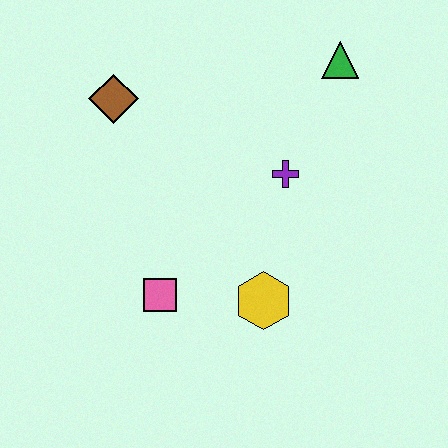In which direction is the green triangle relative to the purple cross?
The green triangle is above the purple cross.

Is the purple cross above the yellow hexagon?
Yes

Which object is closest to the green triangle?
The purple cross is closest to the green triangle.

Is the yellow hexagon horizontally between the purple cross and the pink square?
Yes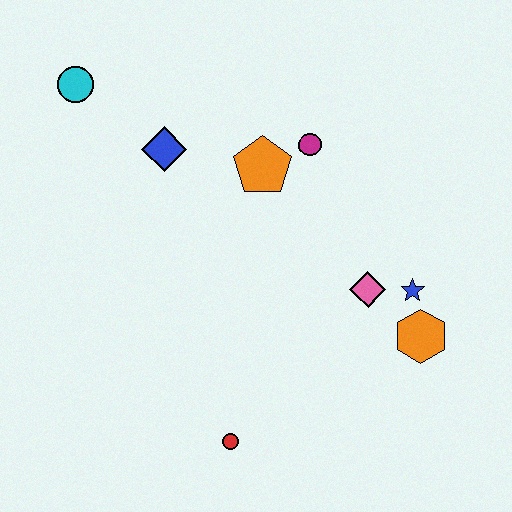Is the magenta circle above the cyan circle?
No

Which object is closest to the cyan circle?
The blue diamond is closest to the cyan circle.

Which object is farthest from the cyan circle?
The orange hexagon is farthest from the cyan circle.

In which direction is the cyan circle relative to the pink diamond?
The cyan circle is to the left of the pink diamond.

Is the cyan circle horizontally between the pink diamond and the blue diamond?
No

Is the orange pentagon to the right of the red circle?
Yes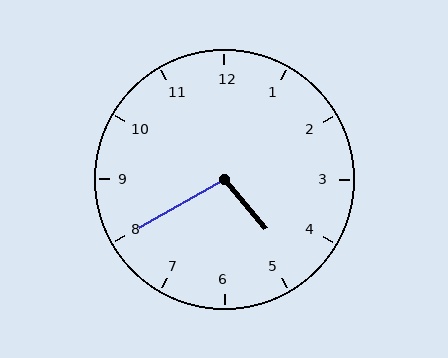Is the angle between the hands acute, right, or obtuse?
It is obtuse.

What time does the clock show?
4:40.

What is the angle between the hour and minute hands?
Approximately 100 degrees.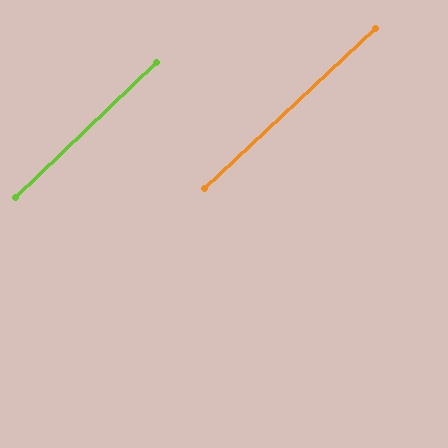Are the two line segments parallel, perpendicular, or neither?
Parallel — their directions differ by only 0.8°.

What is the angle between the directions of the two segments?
Approximately 1 degree.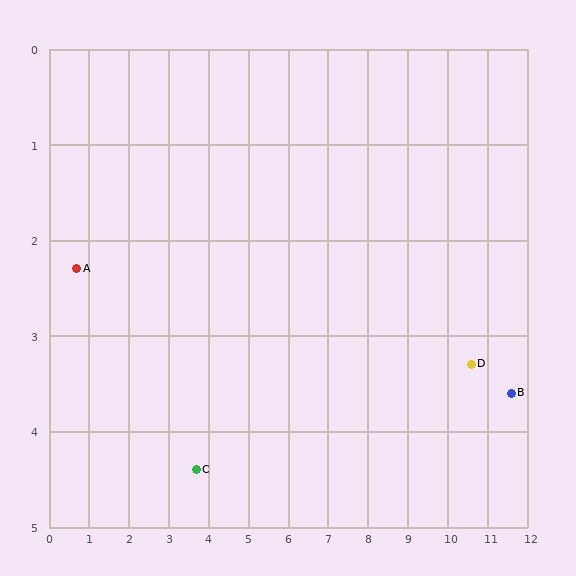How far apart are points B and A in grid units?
Points B and A are about 11.0 grid units apart.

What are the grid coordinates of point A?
Point A is at approximately (0.7, 2.3).